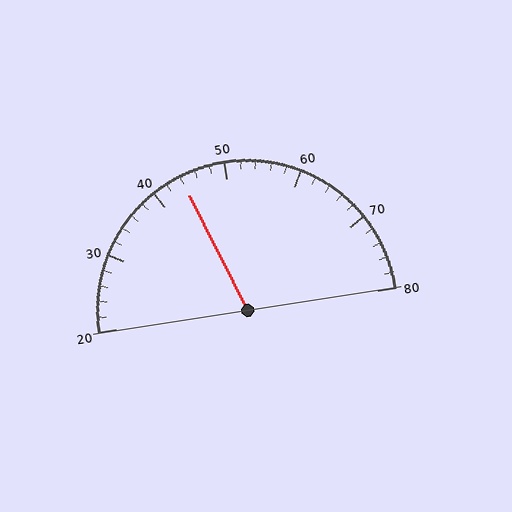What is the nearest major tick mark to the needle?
The nearest major tick mark is 40.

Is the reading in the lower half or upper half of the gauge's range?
The reading is in the lower half of the range (20 to 80).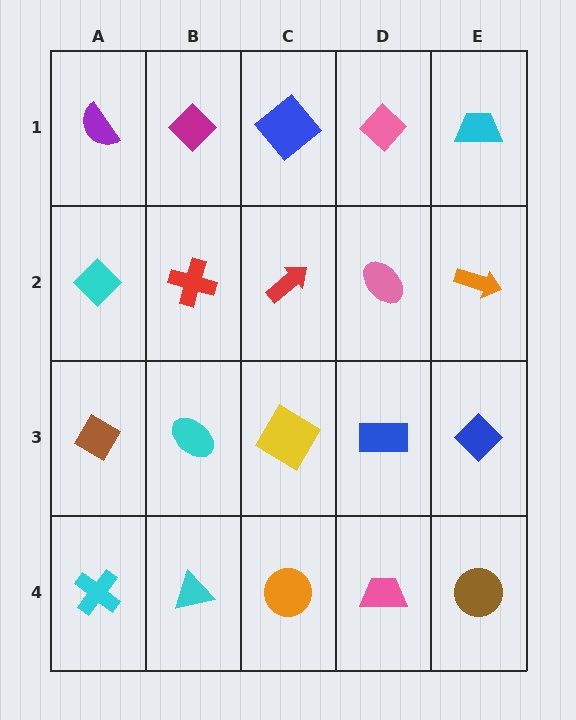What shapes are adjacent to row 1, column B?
A red cross (row 2, column B), a purple semicircle (row 1, column A), a blue diamond (row 1, column C).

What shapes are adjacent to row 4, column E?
A blue diamond (row 3, column E), a pink trapezoid (row 4, column D).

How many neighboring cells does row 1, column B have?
3.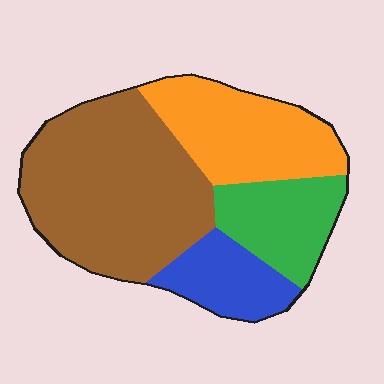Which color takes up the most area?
Brown, at roughly 45%.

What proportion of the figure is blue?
Blue takes up about one eighth (1/8) of the figure.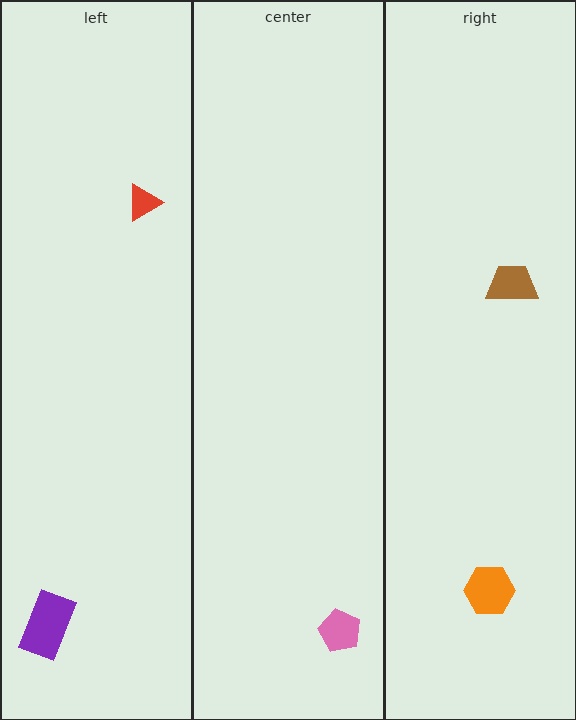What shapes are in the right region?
The orange hexagon, the brown trapezoid.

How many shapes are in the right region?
2.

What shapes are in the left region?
The red triangle, the purple rectangle.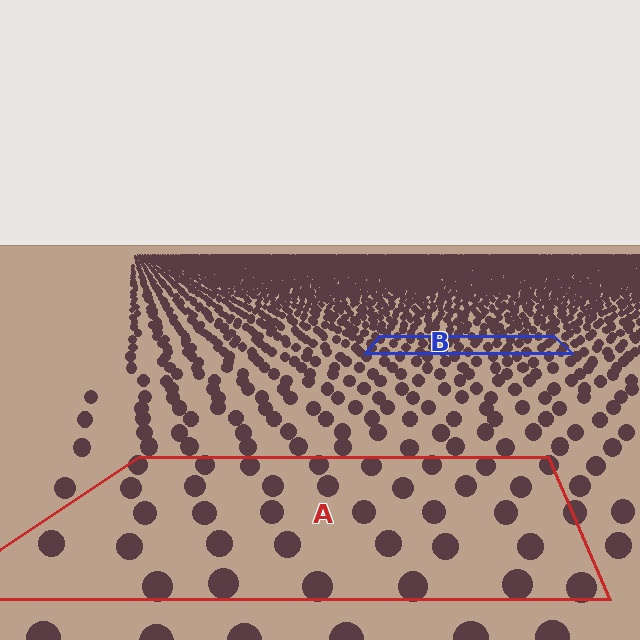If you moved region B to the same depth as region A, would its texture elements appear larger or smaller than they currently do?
They would appear larger. At a closer depth, the same texture elements are projected at a bigger on-screen size.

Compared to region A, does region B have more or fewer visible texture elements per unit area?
Region B has more texture elements per unit area — they are packed more densely because it is farther away.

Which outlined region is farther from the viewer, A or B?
Region B is farther from the viewer — the texture elements inside it appear smaller and more densely packed.